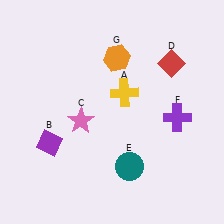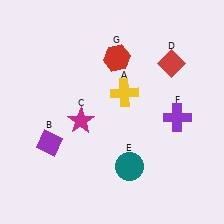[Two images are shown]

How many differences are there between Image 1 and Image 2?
There are 2 differences between the two images.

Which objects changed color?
C changed from pink to magenta. G changed from orange to red.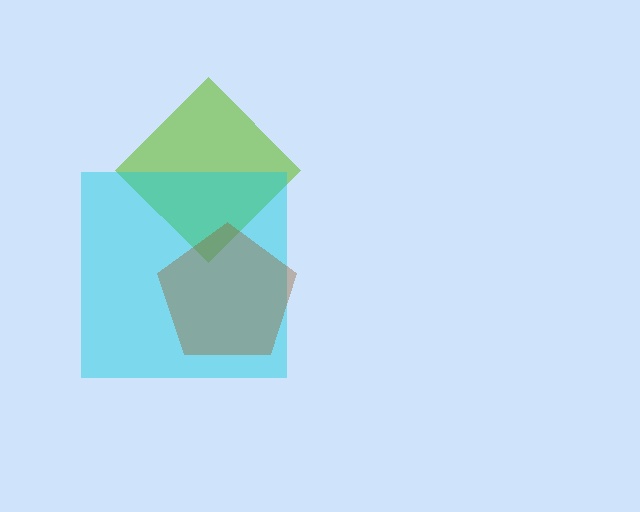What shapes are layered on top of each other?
The layered shapes are: a lime diamond, a cyan square, a brown pentagon.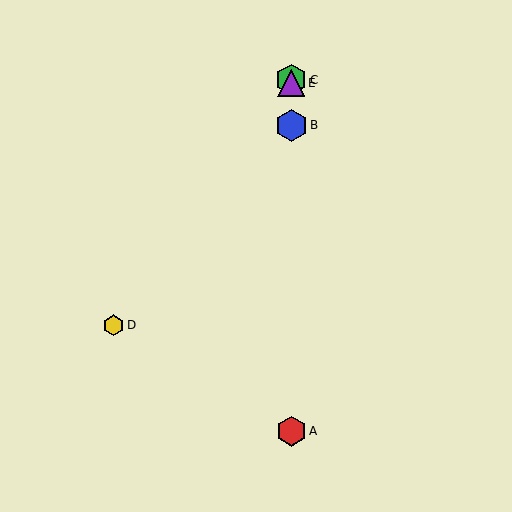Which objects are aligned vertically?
Objects A, B, C, E are aligned vertically.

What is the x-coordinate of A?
Object A is at x≈291.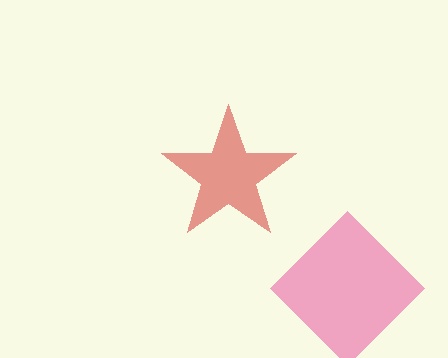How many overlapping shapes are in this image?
There are 2 overlapping shapes in the image.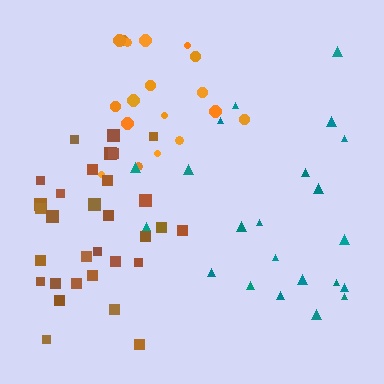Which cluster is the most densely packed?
Orange.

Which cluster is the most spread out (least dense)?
Teal.